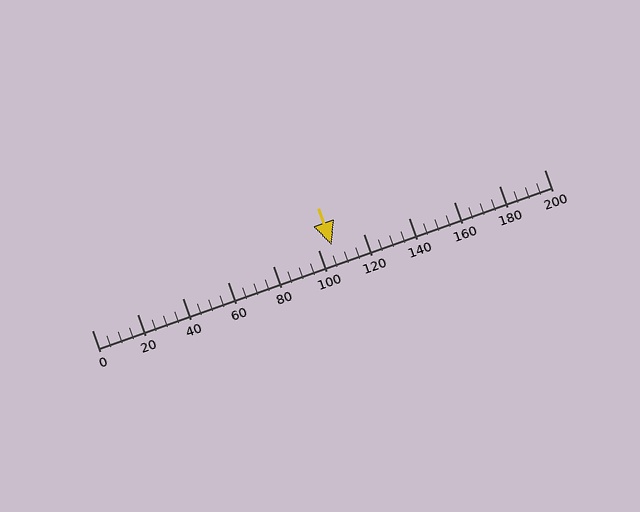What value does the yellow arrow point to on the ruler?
The yellow arrow points to approximately 106.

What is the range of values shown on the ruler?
The ruler shows values from 0 to 200.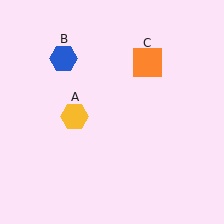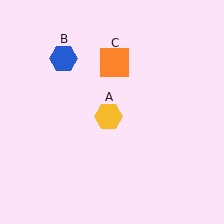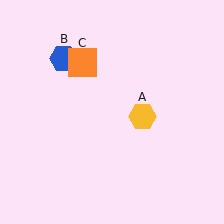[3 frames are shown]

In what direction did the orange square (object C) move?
The orange square (object C) moved left.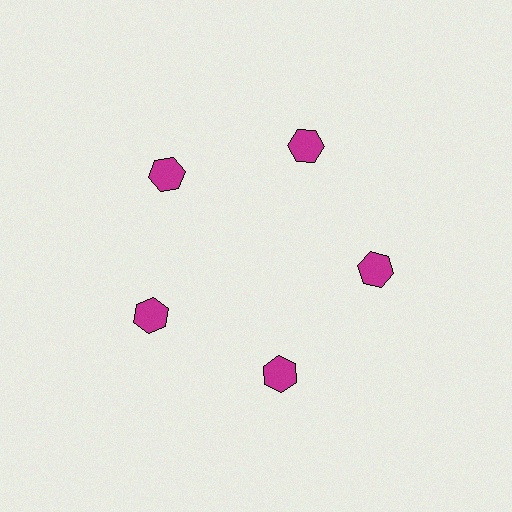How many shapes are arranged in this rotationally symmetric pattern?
There are 5 shapes, arranged in 5 groups of 1.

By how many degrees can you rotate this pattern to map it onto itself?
The pattern maps onto itself every 72 degrees of rotation.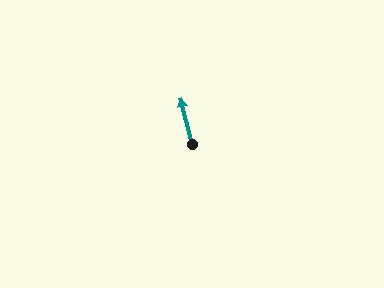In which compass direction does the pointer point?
North.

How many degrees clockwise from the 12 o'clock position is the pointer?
Approximately 346 degrees.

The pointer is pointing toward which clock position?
Roughly 12 o'clock.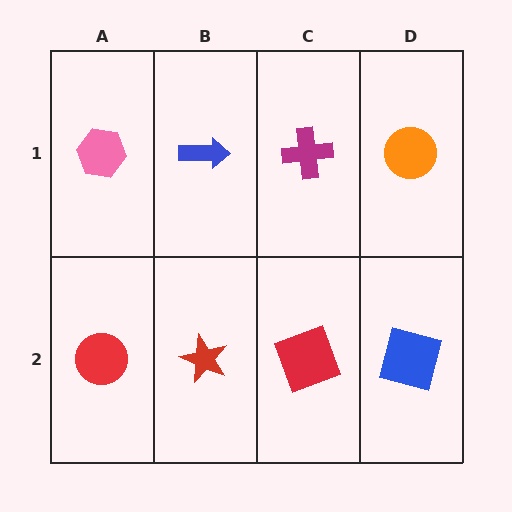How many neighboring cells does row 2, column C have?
3.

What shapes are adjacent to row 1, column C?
A red square (row 2, column C), a blue arrow (row 1, column B), an orange circle (row 1, column D).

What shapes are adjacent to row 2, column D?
An orange circle (row 1, column D), a red square (row 2, column C).